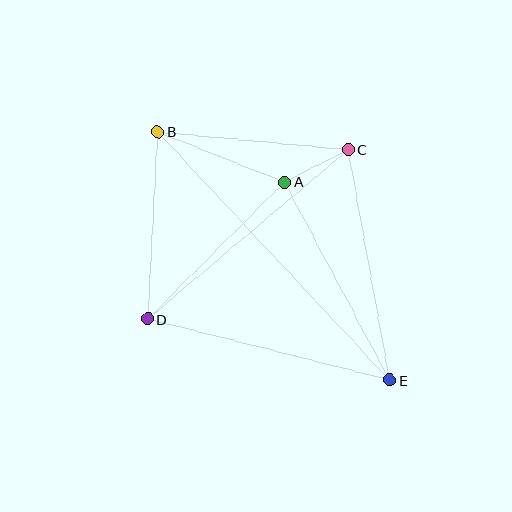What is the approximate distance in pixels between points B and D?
The distance between B and D is approximately 187 pixels.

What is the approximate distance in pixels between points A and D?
The distance between A and D is approximately 194 pixels.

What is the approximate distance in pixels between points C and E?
The distance between C and E is approximately 234 pixels.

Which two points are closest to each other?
Points A and C are closest to each other.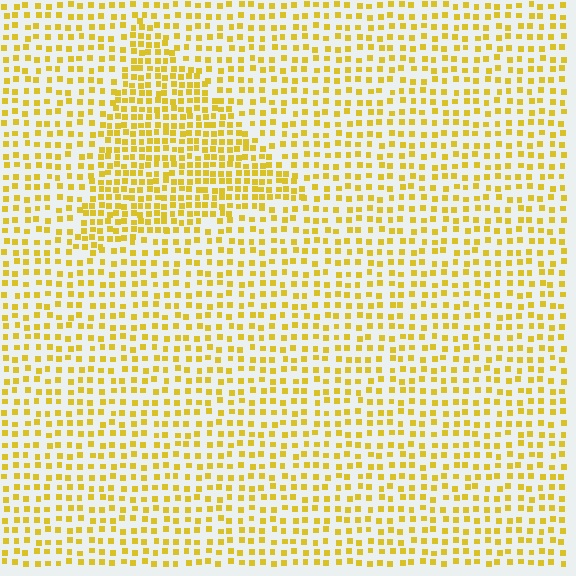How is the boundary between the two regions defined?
The boundary is defined by a change in element density (approximately 1.8x ratio). All elements are the same color, size, and shape.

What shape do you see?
I see a triangle.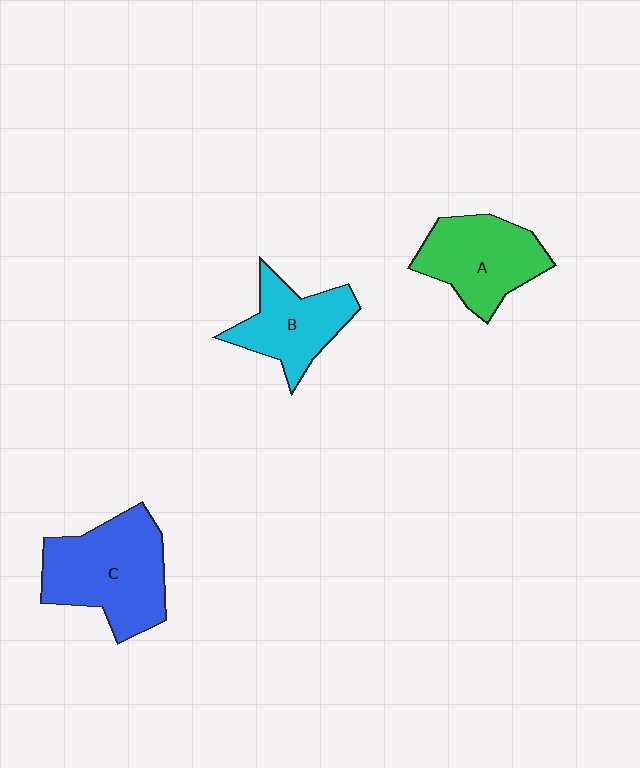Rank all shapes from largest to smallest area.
From largest to smallest: C (blue), A (green), B (cyan).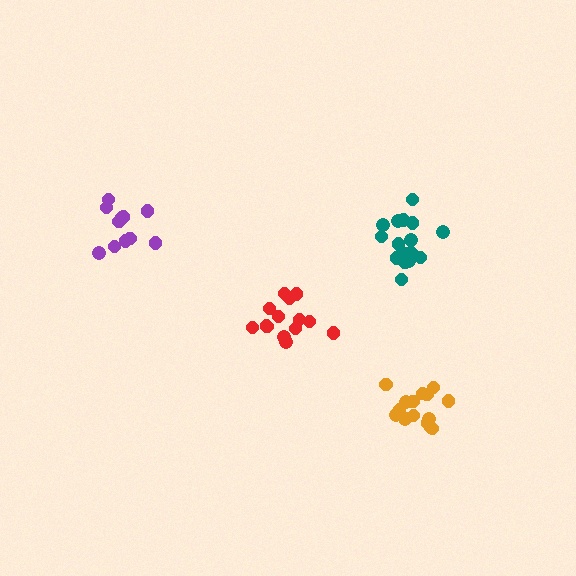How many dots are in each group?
Group 1: 11 dots, Group 2: 16 dots, Group 3: 14 dots, Group 4: 16 dots (57 total).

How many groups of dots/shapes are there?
There are 4 groups.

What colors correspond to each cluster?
The clusters are colored: purple, orange, red, teal.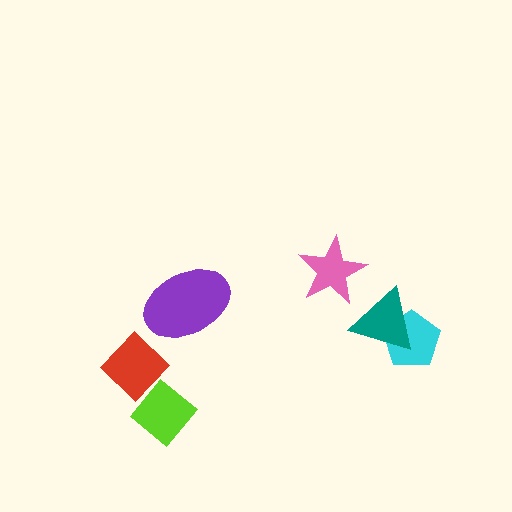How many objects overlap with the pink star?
0 objects overlap with the pink star.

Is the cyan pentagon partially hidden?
Yes, it is partially covered by another shape.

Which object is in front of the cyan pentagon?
The teal triangle is in front of the cyan pentagon.